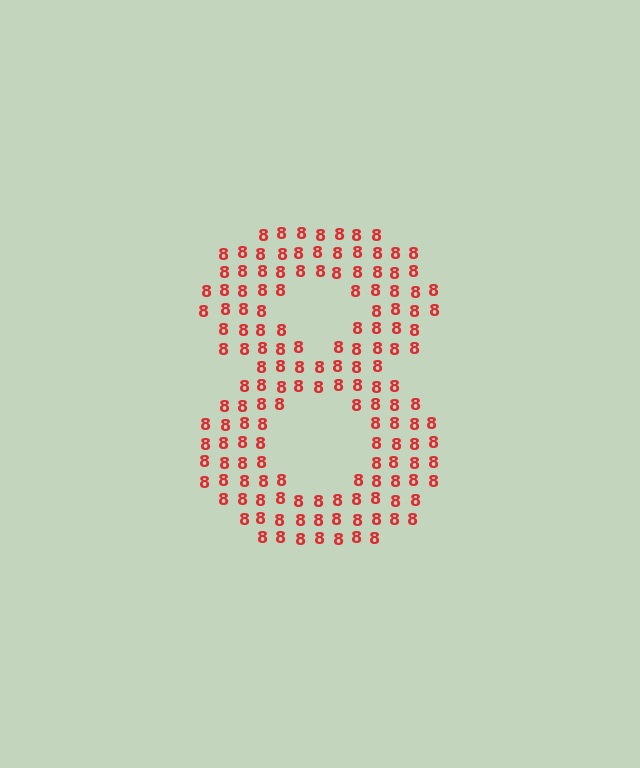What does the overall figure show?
The overall figure shows the digit 8.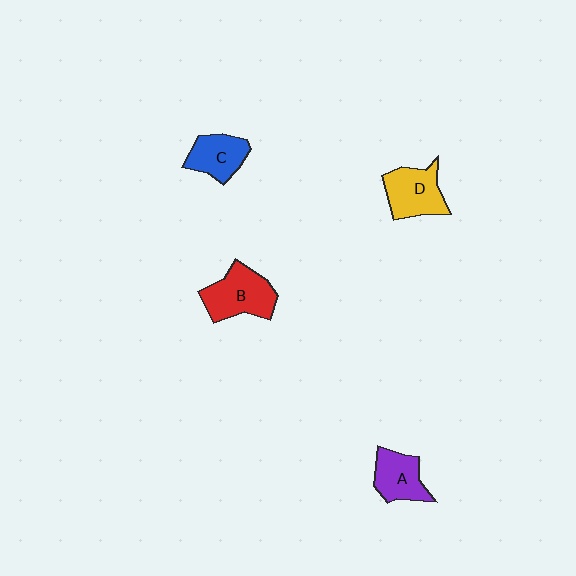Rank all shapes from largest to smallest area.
From largest to smallest: B (red), D (yellow), A (purple), C (blue).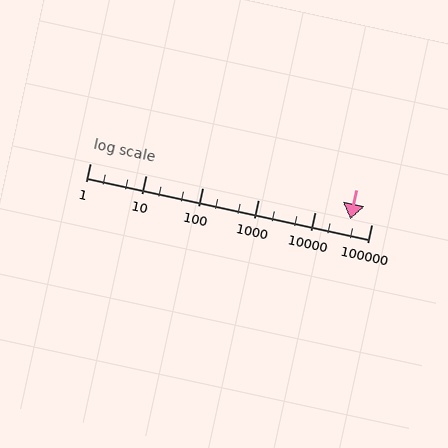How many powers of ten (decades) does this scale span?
The scale spans 5 decades, from 1 to 100000.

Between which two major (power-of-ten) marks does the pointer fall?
The pointer is between 10000 and 100000.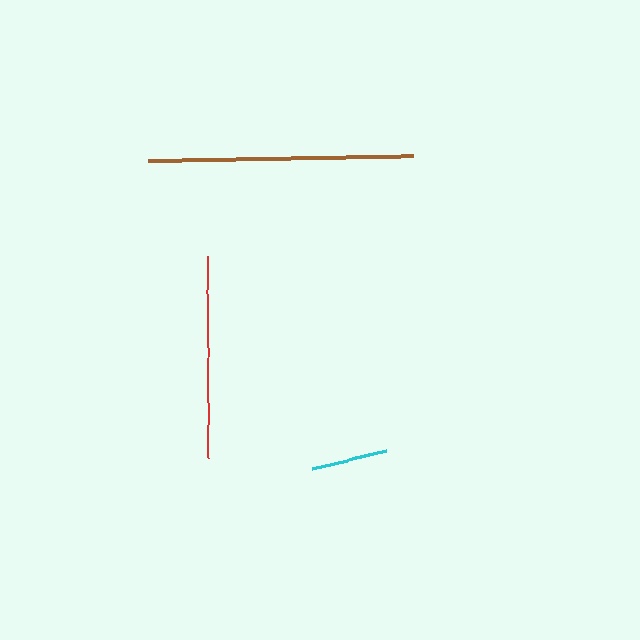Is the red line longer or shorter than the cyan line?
The red line is longer than the cyan line.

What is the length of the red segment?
The red segment is approximately 202 pixels long.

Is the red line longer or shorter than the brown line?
The brown line is longer than the red line.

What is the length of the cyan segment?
The cyan segment is approximately 77 pixels long.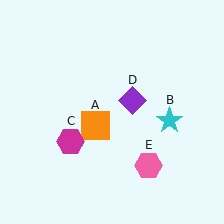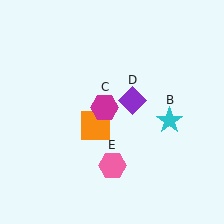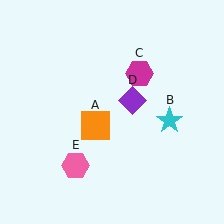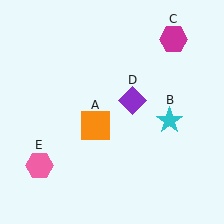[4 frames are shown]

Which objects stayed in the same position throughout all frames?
Orange square (object A) and cyan star (object B) and purple diamond (object D) remained stationary.